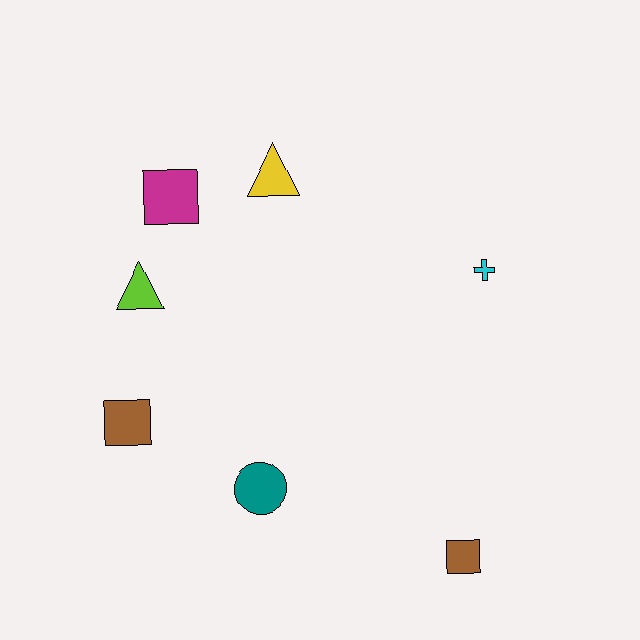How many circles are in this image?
There is 1 circle.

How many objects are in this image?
There are 7 objects.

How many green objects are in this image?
There are no green objects.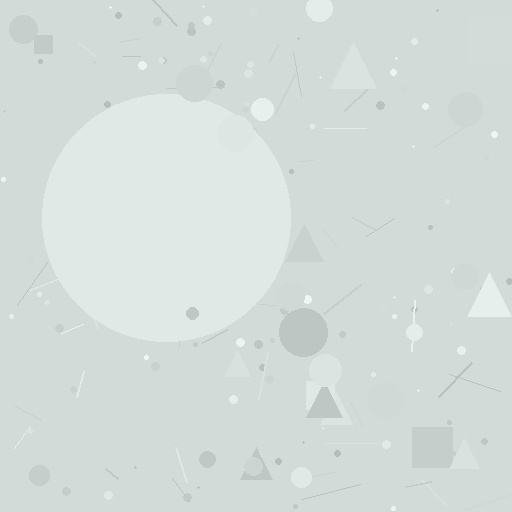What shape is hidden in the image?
A circle is hidden in the image.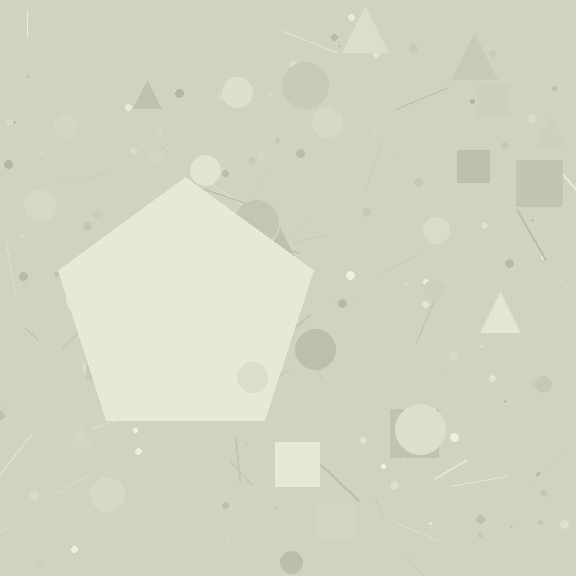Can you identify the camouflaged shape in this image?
The camouflaged shape is a pentagon.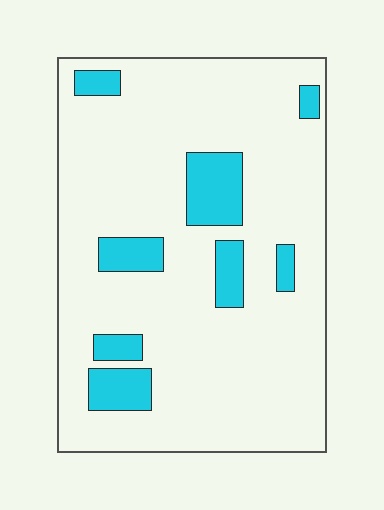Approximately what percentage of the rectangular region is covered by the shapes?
Approximately 15%.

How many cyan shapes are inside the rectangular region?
8.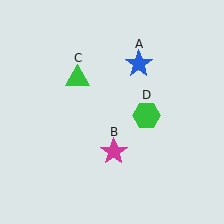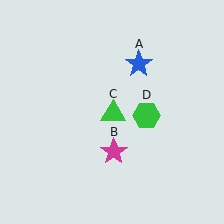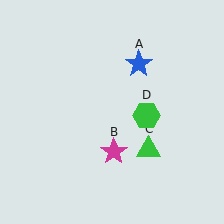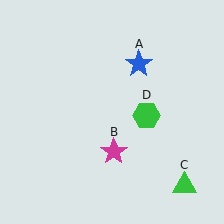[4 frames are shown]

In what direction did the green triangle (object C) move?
The green triangle (object C) moved down and to the right.